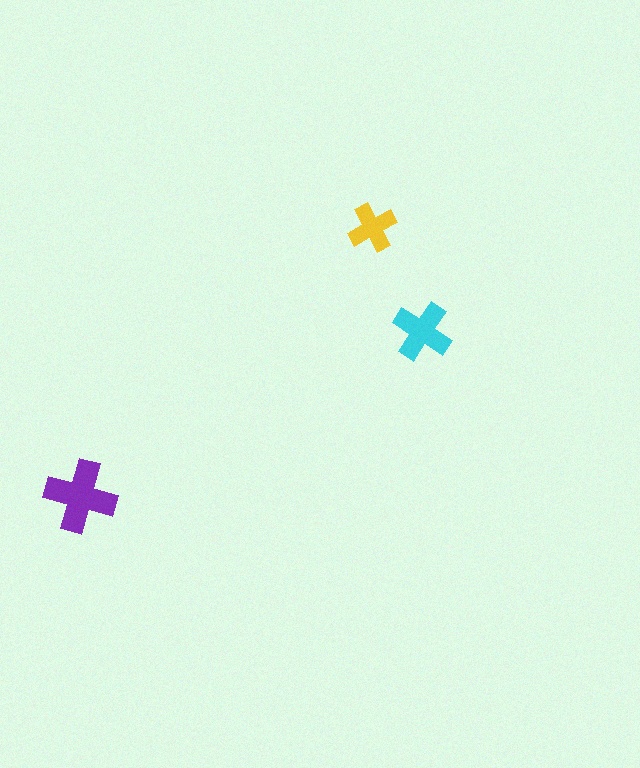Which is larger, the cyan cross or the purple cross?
The purple one.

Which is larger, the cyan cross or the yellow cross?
The cyan one.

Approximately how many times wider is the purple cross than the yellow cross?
About 1.5 times wider.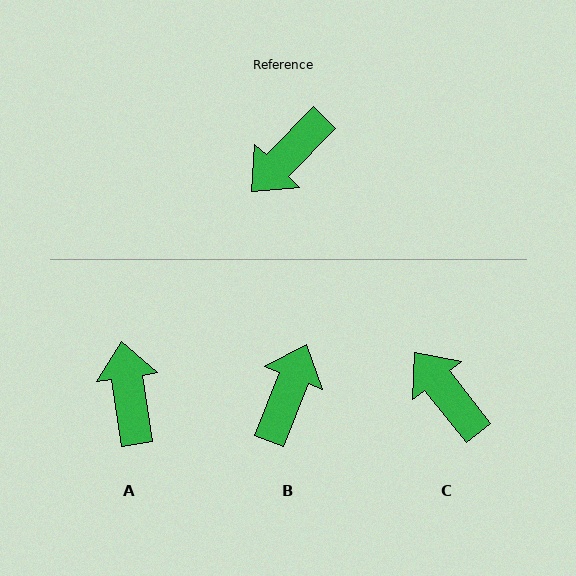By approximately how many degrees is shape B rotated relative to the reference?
Approximately 157 degrees clockwise.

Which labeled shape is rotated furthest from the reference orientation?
B, about 157 degrees away.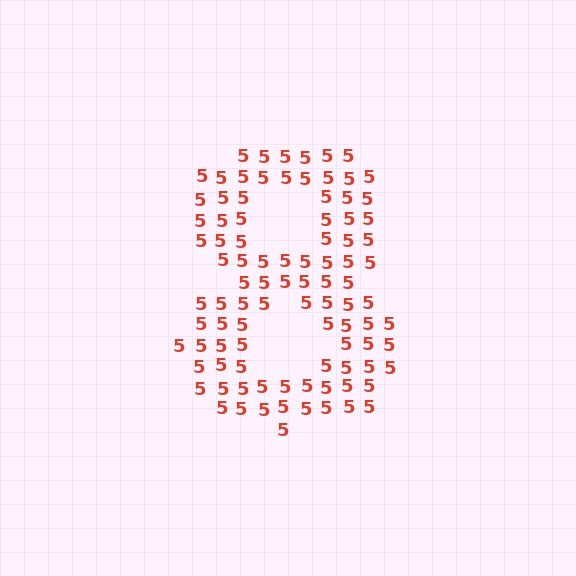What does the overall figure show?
The overall figure shows the digit 8.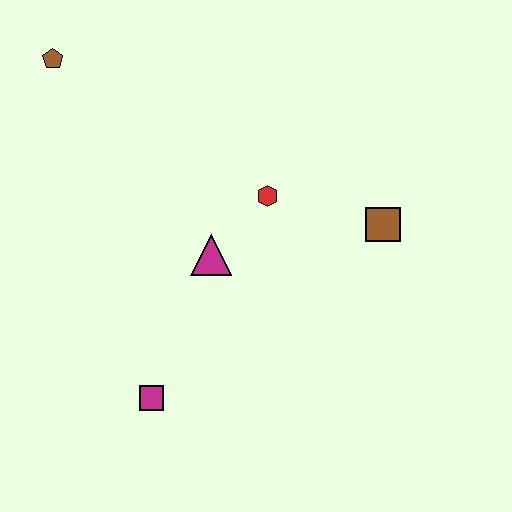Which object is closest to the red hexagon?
The magenta triangle is closest to the red hexagon.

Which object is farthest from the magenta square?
The brown pentagon is farthest from the magenta square.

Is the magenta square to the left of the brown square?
Yes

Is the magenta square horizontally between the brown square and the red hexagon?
No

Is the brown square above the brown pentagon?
No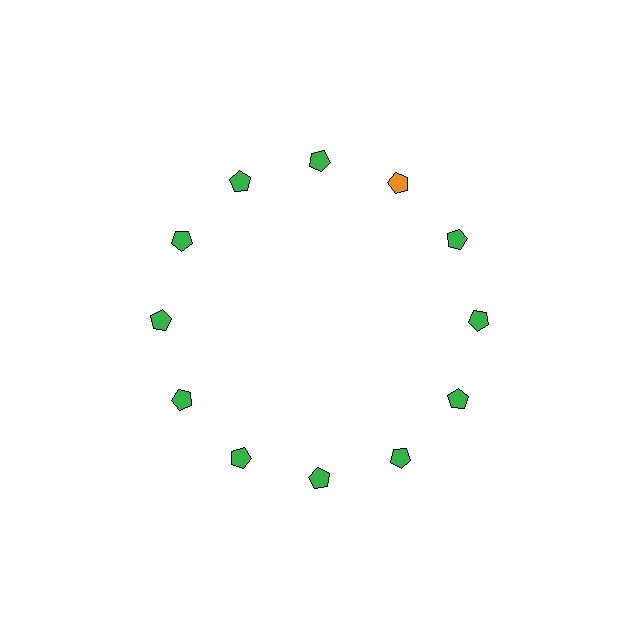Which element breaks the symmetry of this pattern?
The orange pentagon at roughly the 1 o'clock position breaks the symmetry. All other shapes are green pentagons.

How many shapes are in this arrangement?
There are 12 shapes arranged in a ring pattern.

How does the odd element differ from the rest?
It has a different color: orange instead of green.